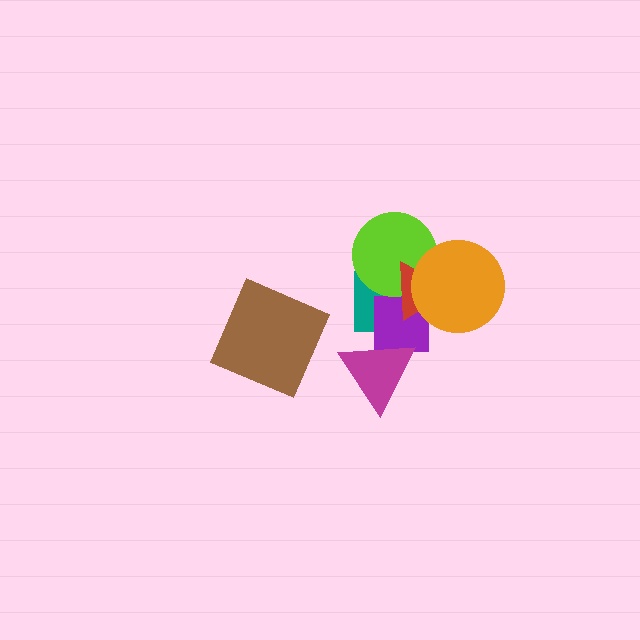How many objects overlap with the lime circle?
3 objects overlap with the lime circle.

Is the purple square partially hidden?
Yes, it is partially covered by another shape.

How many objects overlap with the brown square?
0 objects overlap with the brown square.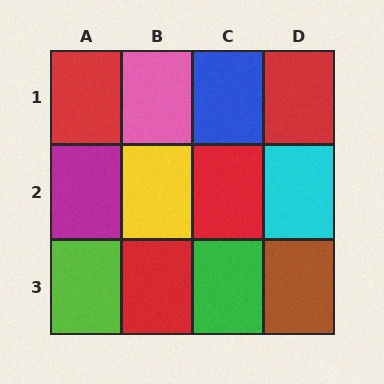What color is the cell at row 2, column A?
Magenta.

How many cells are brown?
1 cell is brown.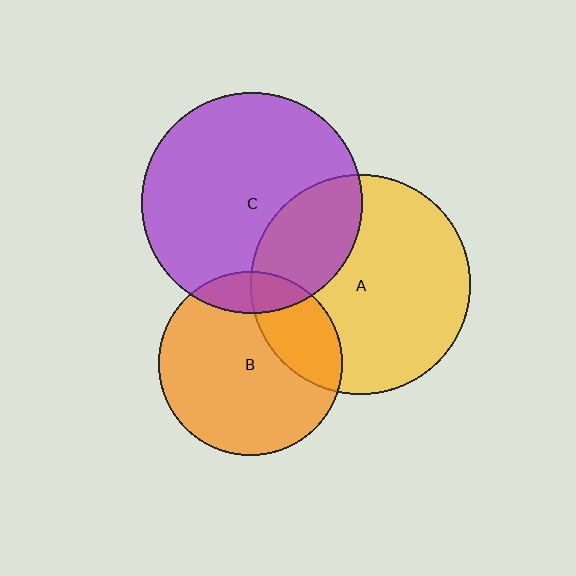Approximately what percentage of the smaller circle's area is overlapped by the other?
Approximately 25%.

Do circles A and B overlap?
Yes.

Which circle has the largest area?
Circle C (purple).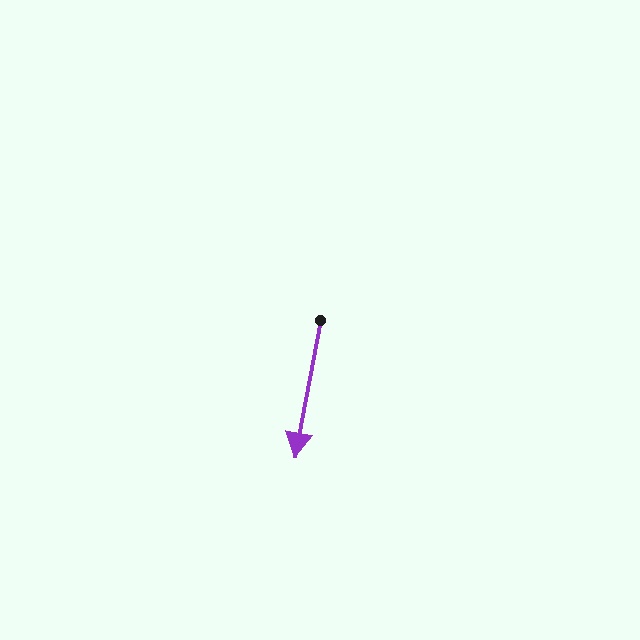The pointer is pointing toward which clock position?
Roughly 6 o'clock.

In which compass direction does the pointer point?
South.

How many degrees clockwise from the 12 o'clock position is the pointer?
Approximately 190 degrees.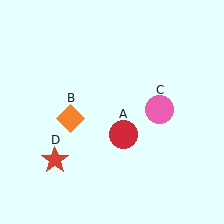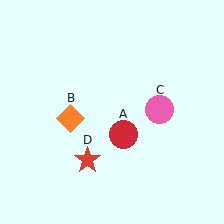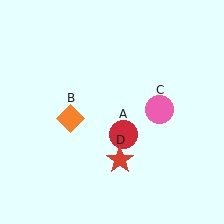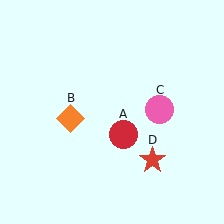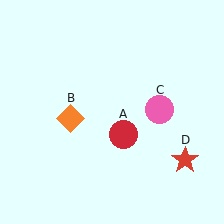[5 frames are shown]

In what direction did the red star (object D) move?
The red star (object D) moved right.